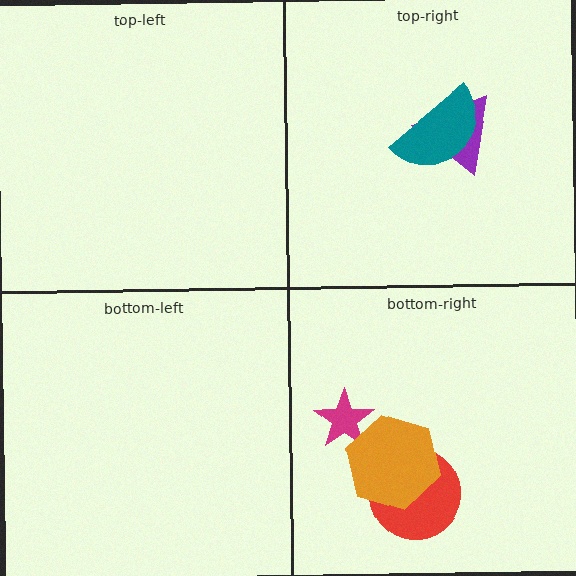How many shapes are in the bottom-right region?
3.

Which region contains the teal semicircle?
The top-right region.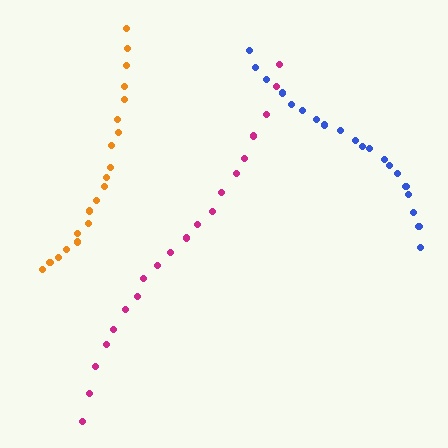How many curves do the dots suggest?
There are 3 distinct paths.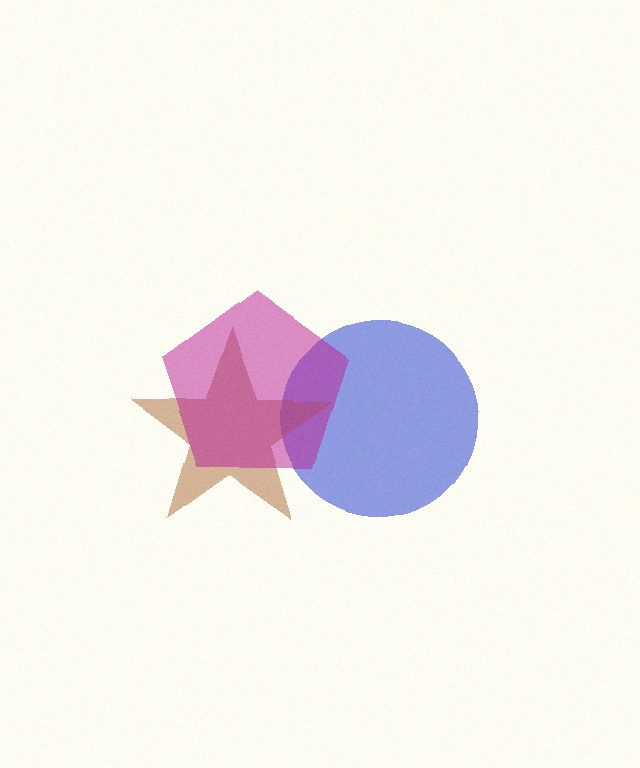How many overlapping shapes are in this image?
There are 3 overlapping shapes in the image.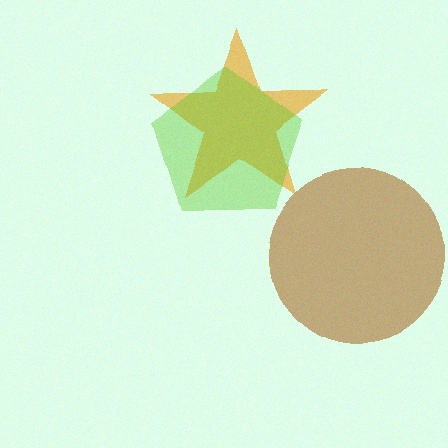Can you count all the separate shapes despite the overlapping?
Yes, there are 3 separate shapes.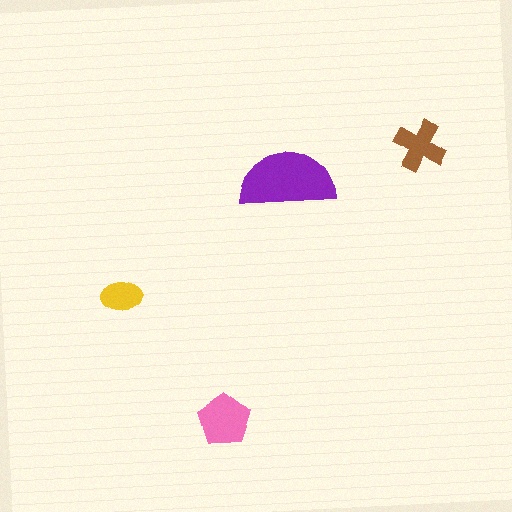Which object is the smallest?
The yellow ellipse.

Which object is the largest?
The purple semicircle.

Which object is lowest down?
The pink pentagon is bottommost.